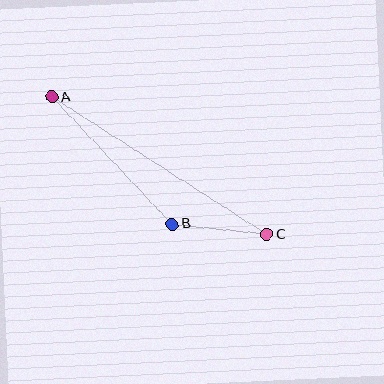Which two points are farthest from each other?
Points A and C are farthest from each other.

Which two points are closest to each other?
Points B and C are closest to each other.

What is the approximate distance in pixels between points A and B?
The distance between A and B is approximately 175 pixels.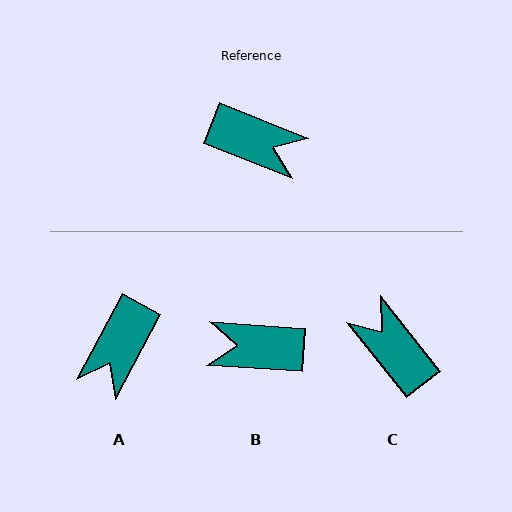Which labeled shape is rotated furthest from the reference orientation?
B, about 162 degrees away.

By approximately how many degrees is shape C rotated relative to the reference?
Approximately 150 degrees counter-clockwise.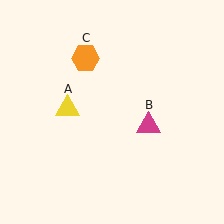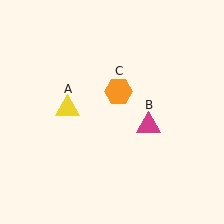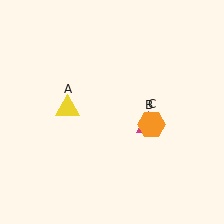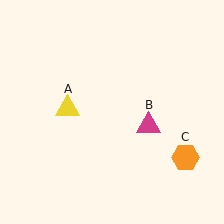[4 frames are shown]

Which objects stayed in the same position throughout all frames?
Yellow triangle (object A) and magenta triangle (object B) remained stationary.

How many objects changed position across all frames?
1 object changed position: orange hexagon (object C).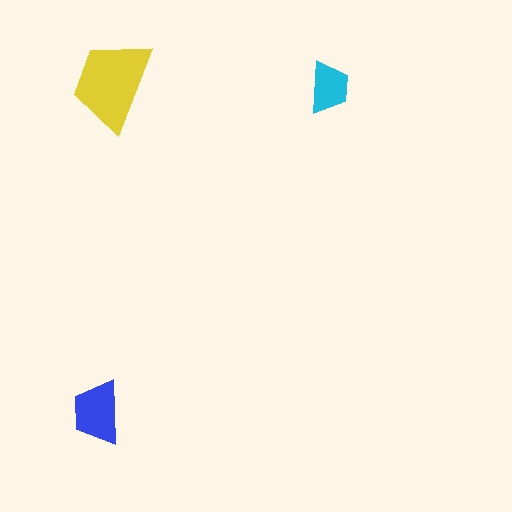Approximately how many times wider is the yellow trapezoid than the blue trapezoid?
About 1.5 times wider.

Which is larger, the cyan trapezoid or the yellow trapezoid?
The yellow one.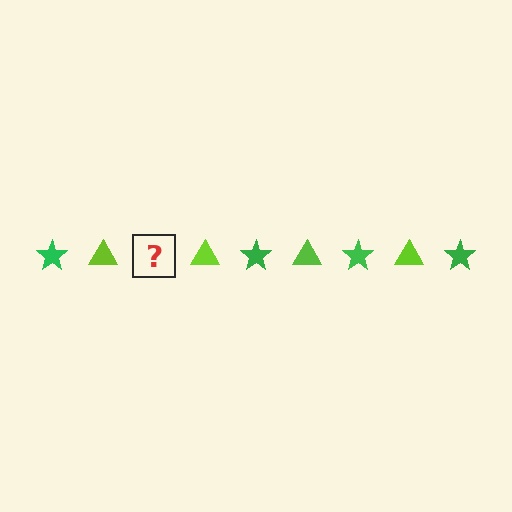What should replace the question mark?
The question mark should be replaced with a green star.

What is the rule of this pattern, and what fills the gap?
The rule is that the pattern alternates between green star and lime triangle. The gap should be filled with a green star.